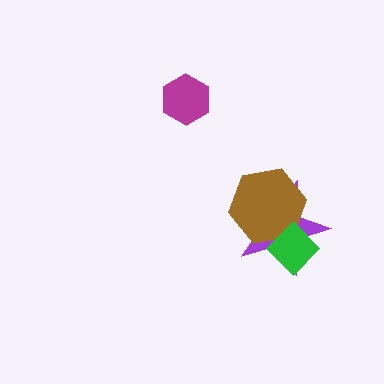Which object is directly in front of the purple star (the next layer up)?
The brown hexagon is directly in front of the purple star.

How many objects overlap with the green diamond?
2 objects overlap with the green diamond.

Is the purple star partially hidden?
Yes, it is partially covered by another shape.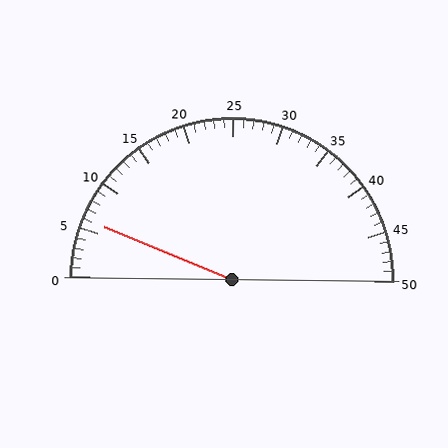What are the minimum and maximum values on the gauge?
The gauge ranges from 0 to 50.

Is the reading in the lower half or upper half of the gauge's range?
The reading is in the lower half of the range (0 to 50).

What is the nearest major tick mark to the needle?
The nearest major tick mark is 5.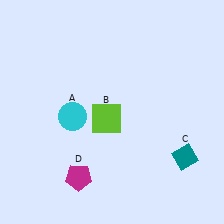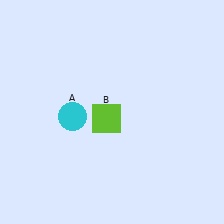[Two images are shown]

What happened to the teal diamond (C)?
The teal diamond (C) was removed in Image 2. It was in the bottom-right area of Image 1.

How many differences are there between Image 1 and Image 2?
There are 2 differences between the two images.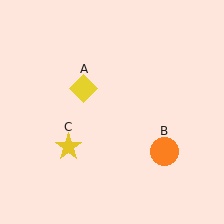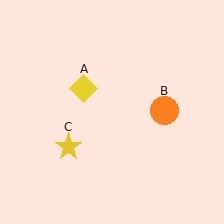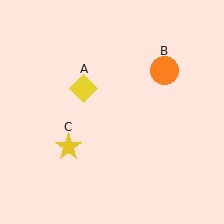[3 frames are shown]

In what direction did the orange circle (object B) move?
The orange circle (object B) moved up.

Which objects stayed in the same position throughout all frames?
Yellow diamond (object A) and yellow star (object C) remained stationary.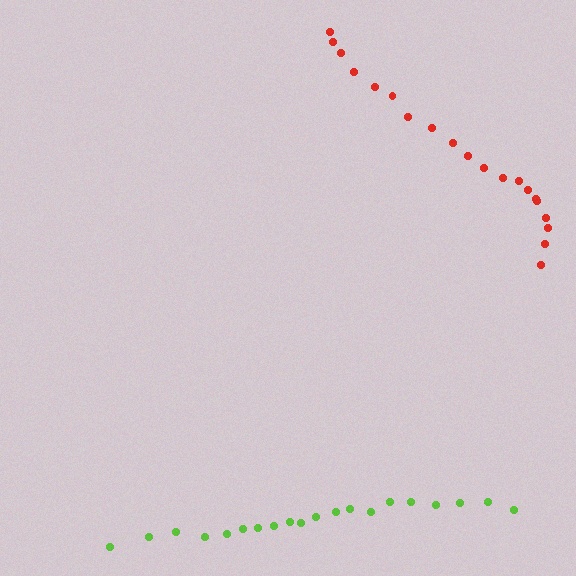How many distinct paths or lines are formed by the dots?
There are 2 distinct paths.